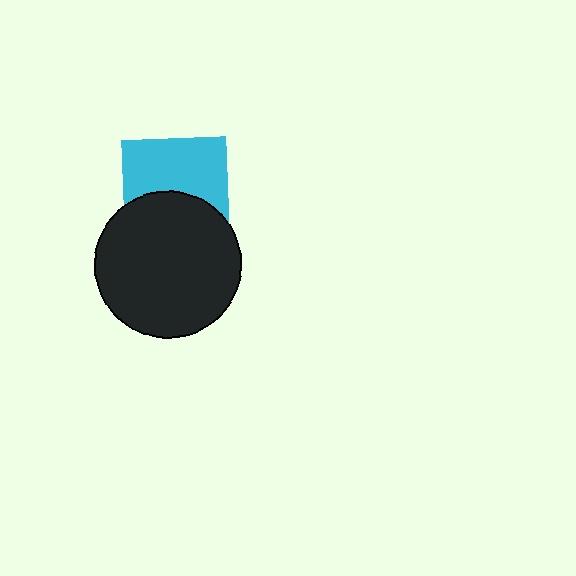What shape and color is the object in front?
The object in front is a black circle.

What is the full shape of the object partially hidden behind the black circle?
The partially hidden object is a cyan square.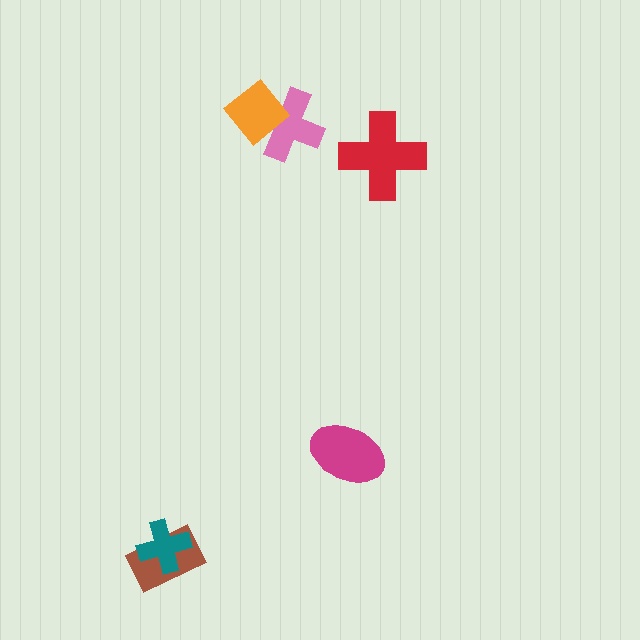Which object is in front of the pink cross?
The orange diamond is in front of the pink cross.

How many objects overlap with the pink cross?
1 object overlaps with the pink cross.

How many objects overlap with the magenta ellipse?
0 objects overlap with the magenta ellipse.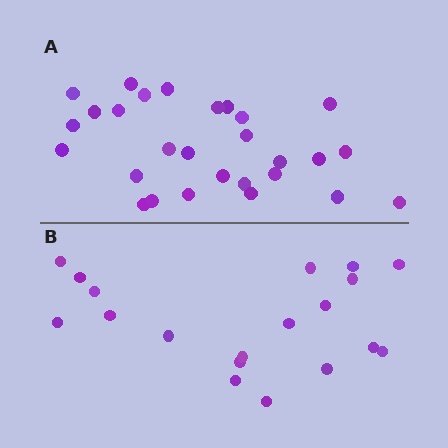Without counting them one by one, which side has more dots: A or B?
Region A (the top region) has more dots.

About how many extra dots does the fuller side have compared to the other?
Region A has roughly 8 or so more dots than region B.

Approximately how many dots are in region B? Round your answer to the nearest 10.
About 20 dots. (The exact count is 19, which rounds to 20.)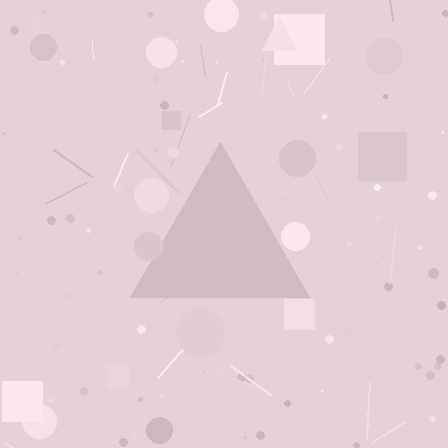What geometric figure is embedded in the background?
A triangle is embedded in the background.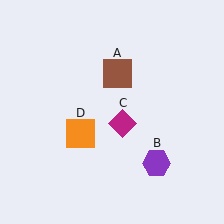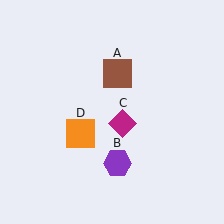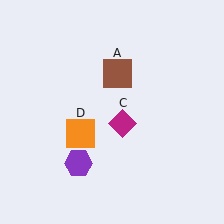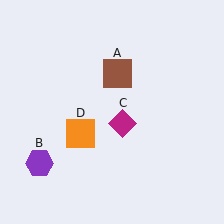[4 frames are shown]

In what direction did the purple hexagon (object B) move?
The purple hexagon (object B) moved left.